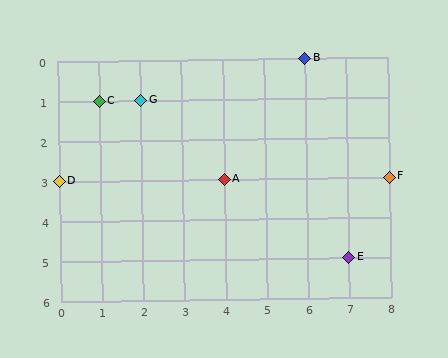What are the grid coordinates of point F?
Point F is at grid coordinates (8, 3).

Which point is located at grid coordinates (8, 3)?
Point F is at (8, 3).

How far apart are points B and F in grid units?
Points B and F are 2 columns and 3 rows apart (about 3.6 grid units diagonally).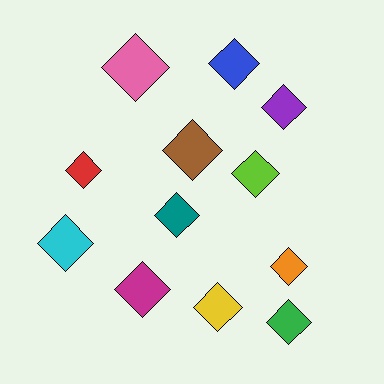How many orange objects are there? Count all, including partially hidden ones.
There is 1 orange object.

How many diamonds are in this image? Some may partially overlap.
There are 12 diamonds.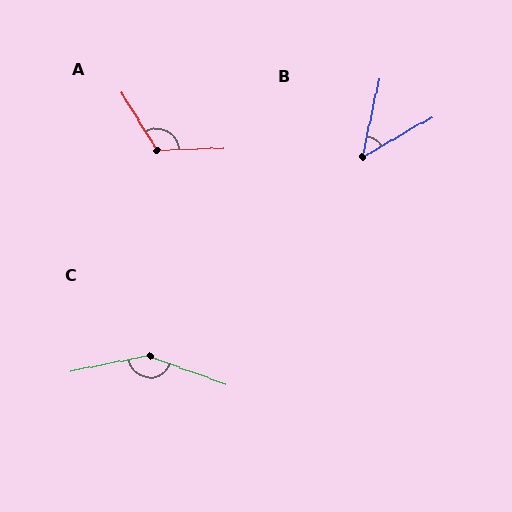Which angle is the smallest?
B, at approximately 48 degrees.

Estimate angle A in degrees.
Approximately 119 degrees.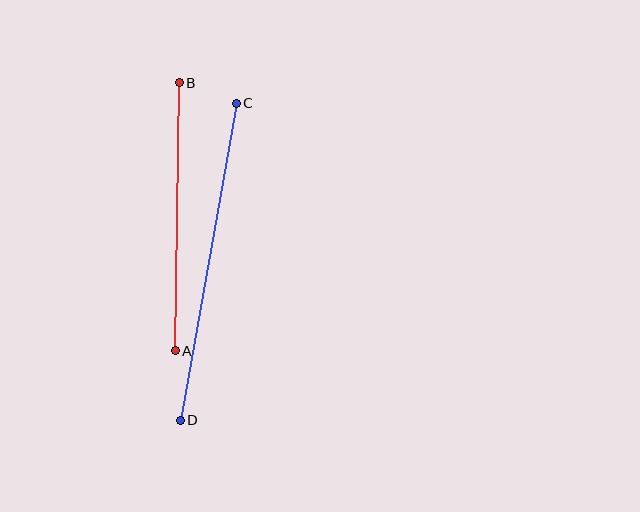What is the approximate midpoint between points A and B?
The midpoint is at approximately (177, 217) pixels.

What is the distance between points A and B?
The distance is approximately 268 pixels.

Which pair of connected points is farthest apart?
Points C and D are farthest apart.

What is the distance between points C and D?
The distance is approximately 322 pixels.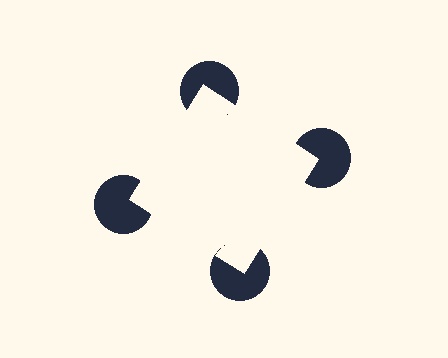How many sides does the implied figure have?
4 sides.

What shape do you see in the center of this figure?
An illusory square — its edges are inferred from the aligned wedge cuts in the pac-man discs, not physically drawn.